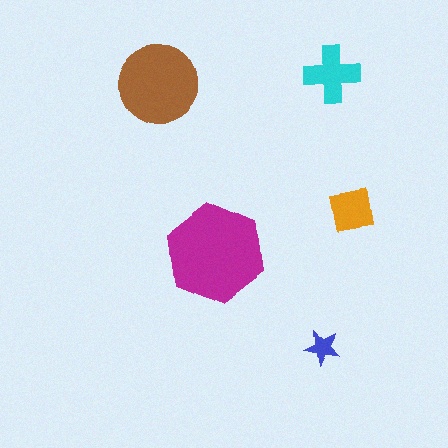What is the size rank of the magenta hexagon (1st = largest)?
1st.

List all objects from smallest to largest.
The blue star, the orange square, the cyan cross, the brown circle, the magenta hexagon.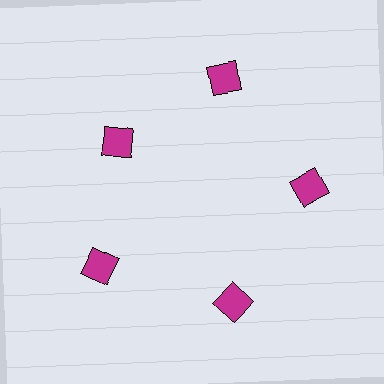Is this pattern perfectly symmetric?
No. The 5 magenta squares are arranged in a ring, but one element near the 10 o'clock position is pulled inward toward the center, breaking the 5-fold rotational symmetry.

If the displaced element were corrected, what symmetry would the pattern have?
It would have 5-fold rotational symmetry — the pattern would map onto itself every 72 degrees.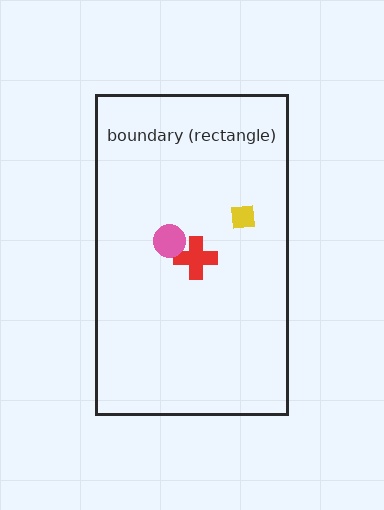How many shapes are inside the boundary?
3 inside, 0 outside.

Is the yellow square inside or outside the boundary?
Inside.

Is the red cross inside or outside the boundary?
Inside.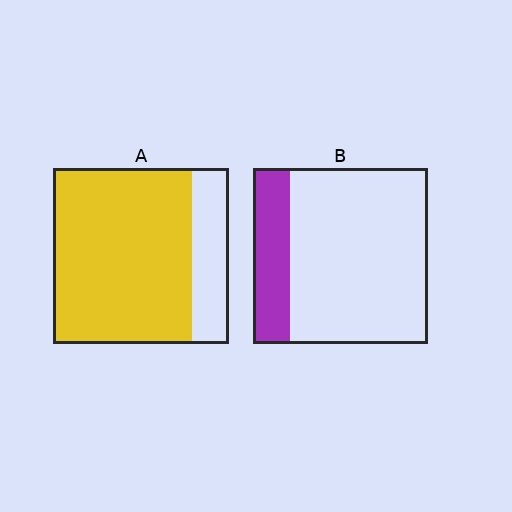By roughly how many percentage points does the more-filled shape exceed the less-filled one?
By roughly 60 percentage points (A over B).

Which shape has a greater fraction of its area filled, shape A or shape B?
Shape A.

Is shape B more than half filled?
No.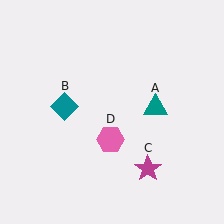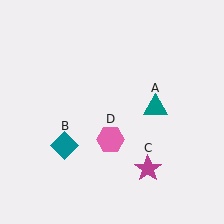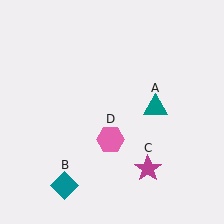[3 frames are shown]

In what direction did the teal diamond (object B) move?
The teal diamond (object B) moved down.